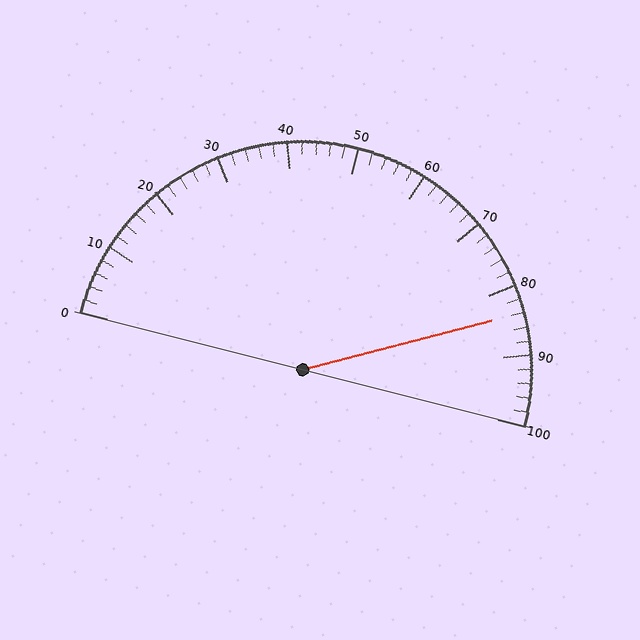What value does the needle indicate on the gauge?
The needle indicates approximately 84.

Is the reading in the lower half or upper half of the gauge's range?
The reading is in the upper half of the range (0 to 100).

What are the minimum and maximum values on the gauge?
The gauge ranges from 0 to 100.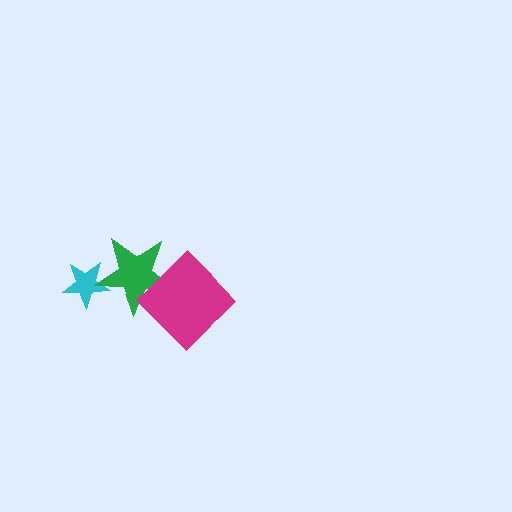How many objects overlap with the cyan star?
1 object overlaps with the cyan star.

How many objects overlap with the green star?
2 objects overlap with the green star.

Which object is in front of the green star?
The magenta diamond is in front of the green star.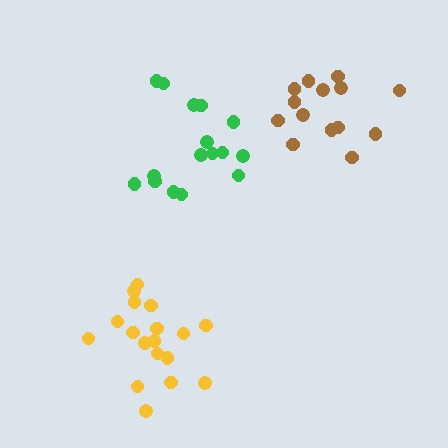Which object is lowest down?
The yellow cluster is bottommost.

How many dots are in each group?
Group 1: 16 dots, Group 2: 14 dots, Group 3: 18 dots (48 total).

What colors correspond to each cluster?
The clusters are colored: green, brown, yellow.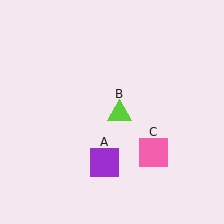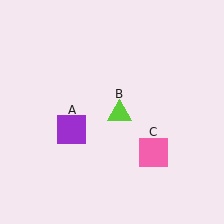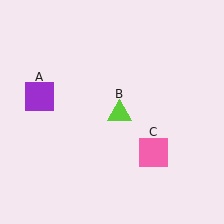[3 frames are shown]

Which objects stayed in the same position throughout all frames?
Lime triangle (object B) and pink square (object C) remained stationary.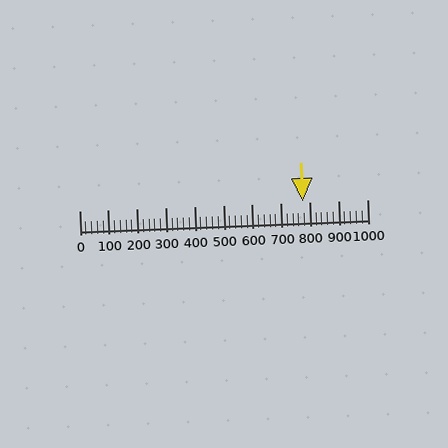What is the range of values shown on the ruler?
The ruler shows values from 0 to 1000.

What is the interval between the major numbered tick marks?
The major tick marks are spaced 100 units apart.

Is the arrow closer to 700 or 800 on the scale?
The arrow is closer to 800.